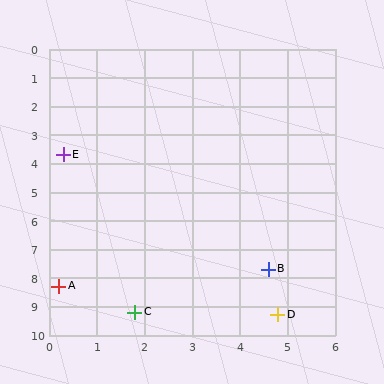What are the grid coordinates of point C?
Point C is at approximately (1.8, 9.2).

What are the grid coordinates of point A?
Point A is at approximately (0.2, 8.3).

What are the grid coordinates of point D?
Point D is at approximately (4.8, 9.3).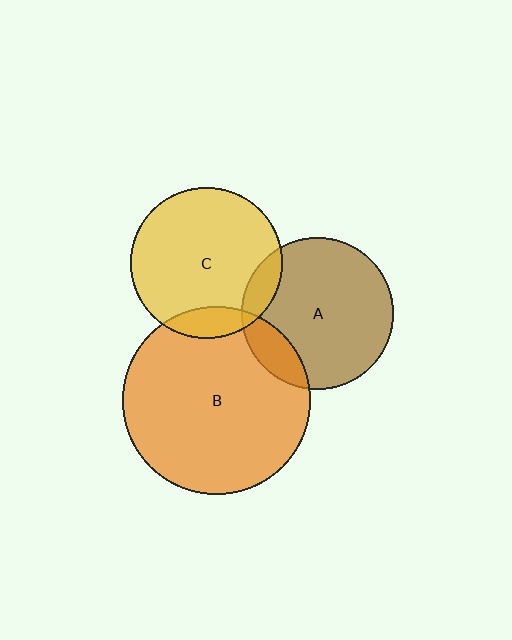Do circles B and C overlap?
Yes.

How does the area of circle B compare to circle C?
Approximately 1.5 times.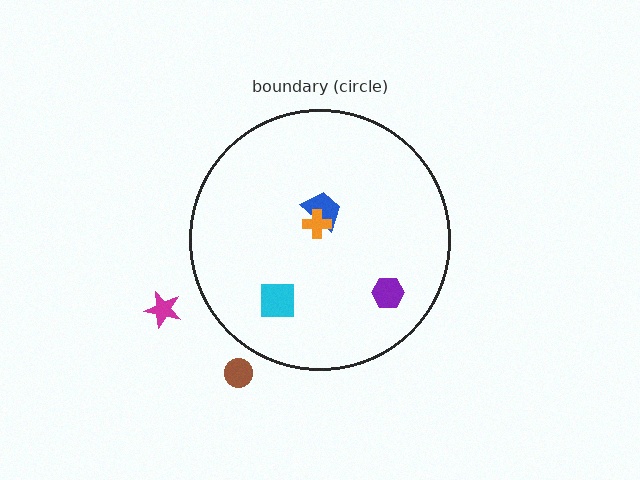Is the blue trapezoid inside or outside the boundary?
Inside.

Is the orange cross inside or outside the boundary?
Inside.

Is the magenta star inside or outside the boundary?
Outside.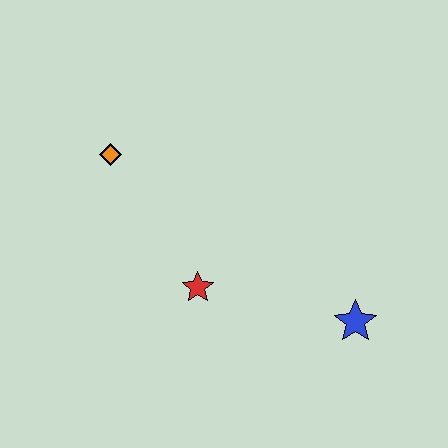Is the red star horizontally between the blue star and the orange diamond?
Yes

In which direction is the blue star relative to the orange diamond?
The blue star is to the right of the orange diamond.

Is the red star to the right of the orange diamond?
Yes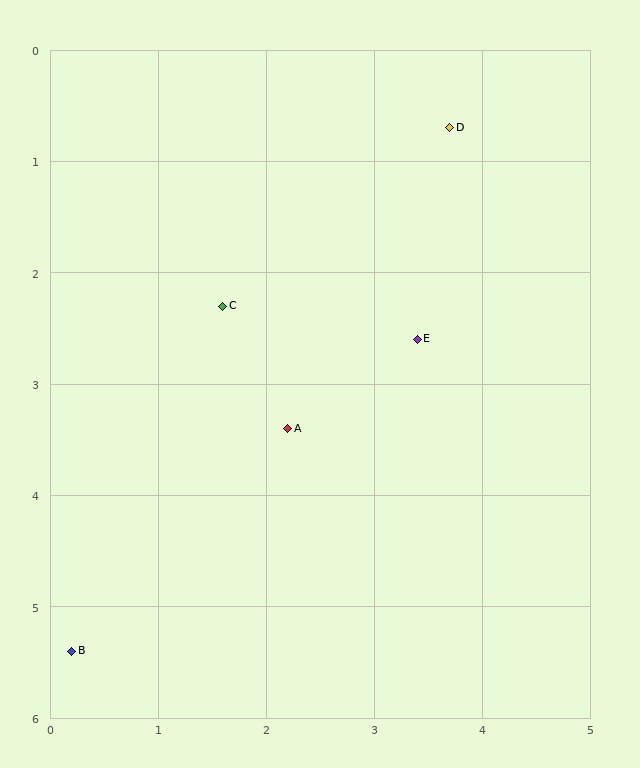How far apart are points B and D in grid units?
Points B and D are about 5.9 grid units apart.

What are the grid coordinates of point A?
Point A is at approximately (2.2, 3.4).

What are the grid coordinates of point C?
Point C is at approximately (1.6, 2.3).